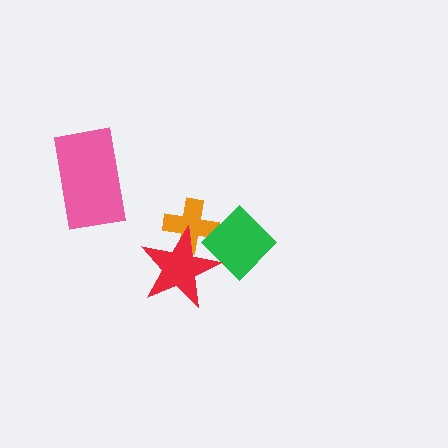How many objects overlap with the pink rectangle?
0 objects overlap with the pink rectangle.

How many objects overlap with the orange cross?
2 objects overlap with the orange cross.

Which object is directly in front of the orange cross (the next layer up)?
The green diamond is directly in front of the orange cross.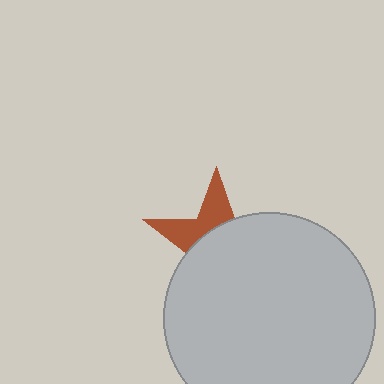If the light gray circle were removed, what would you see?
You would see the complete brown star.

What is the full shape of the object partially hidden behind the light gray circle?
The partially hidden object is a brown star.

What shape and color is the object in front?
The object in front is a light gray circle.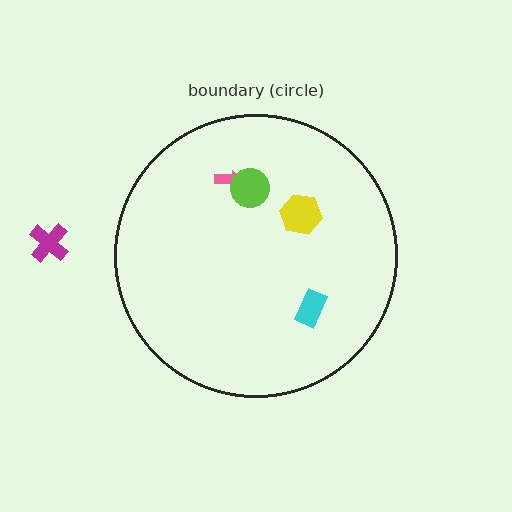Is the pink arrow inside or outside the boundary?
Inside.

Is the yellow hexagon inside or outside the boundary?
Inside.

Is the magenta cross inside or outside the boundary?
Outside.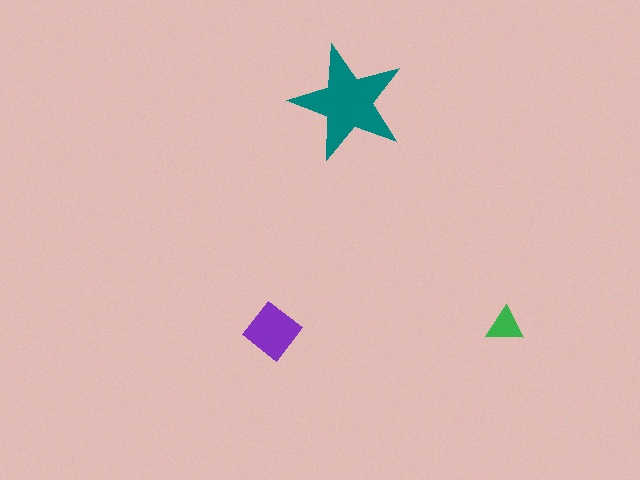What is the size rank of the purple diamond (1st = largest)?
2nd.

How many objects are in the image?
There are 3 objects in the image.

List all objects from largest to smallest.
The teal star, the purple diamond, the green triangle.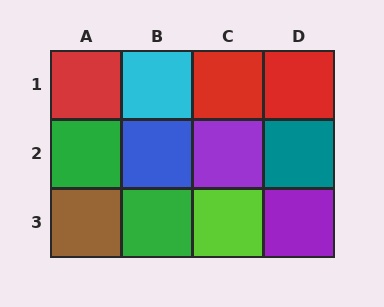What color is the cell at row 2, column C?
Purple.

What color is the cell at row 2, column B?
Blue.